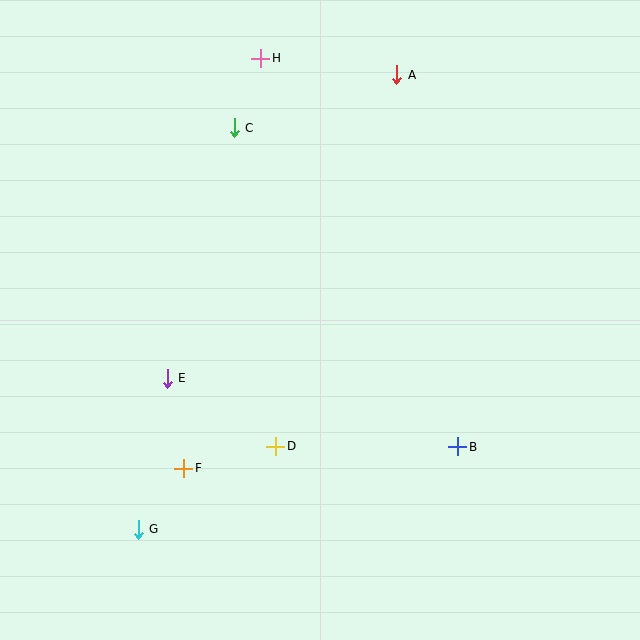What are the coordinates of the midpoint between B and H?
The midpoint between B and H is at (359, 252).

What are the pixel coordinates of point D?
Point D is at (276, 446).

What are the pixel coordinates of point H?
Point H is at (261, 58).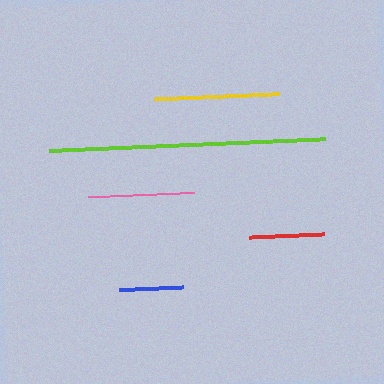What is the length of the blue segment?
The blue segment is approximately 64 pixels long.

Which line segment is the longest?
The lime line is the longest at approximately 276 pixels.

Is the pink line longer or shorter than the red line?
The pink line is longer than the red line.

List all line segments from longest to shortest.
From longest to shortest: lime, yellow, pink, red, blue.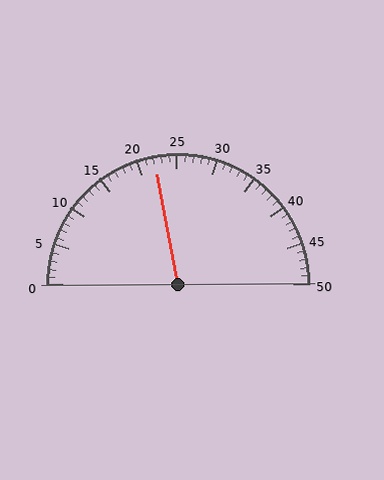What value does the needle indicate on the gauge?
The needle indicates approximately 22.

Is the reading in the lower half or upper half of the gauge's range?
The reading is in the lower half of the range (0 to 50).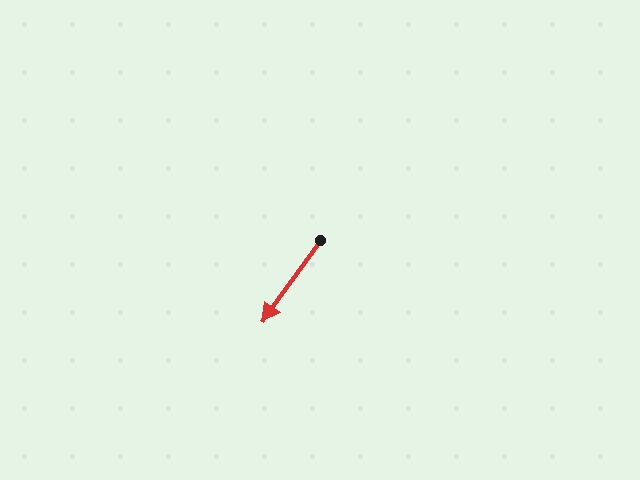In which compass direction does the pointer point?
Southwest.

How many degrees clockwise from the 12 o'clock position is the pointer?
Approximately 216 degrees.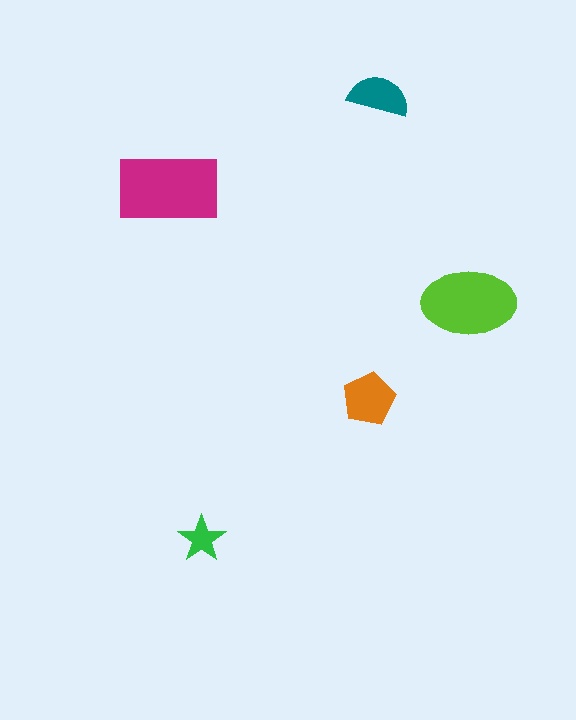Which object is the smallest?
The green star.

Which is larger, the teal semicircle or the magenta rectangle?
The magenta rectangle.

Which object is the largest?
The magenta rectangle.